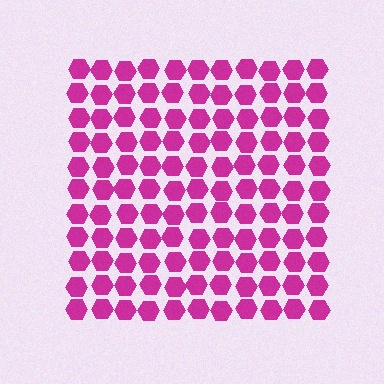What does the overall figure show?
The overall figure shows a square.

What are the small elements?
The small elements are hexagons.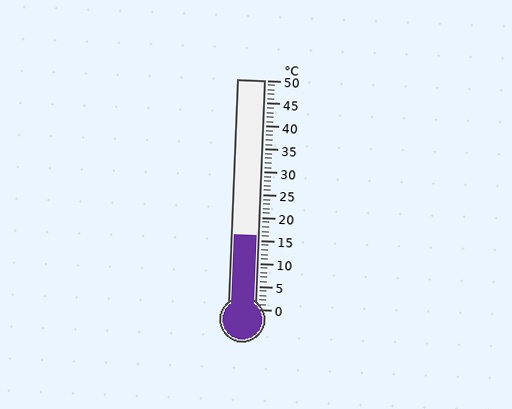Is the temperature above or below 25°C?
The temperature is below 25°C.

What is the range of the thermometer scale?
The thermometer scale ranges from 0°C to 50°C.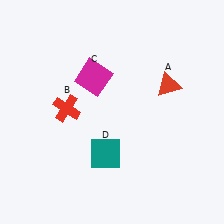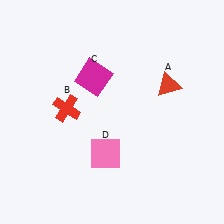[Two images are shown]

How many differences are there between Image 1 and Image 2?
There is 1 difference between the two images.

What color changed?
The square (D) changed from teal in Image 1 to pink in Image 2.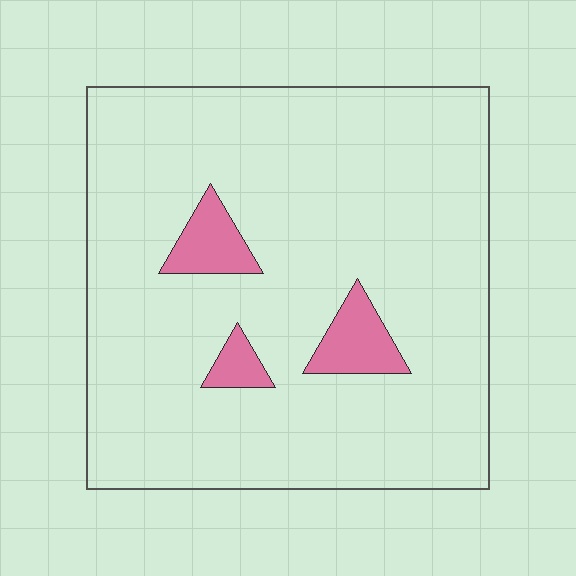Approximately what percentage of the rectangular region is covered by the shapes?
Approximately 10%.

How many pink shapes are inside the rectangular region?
3.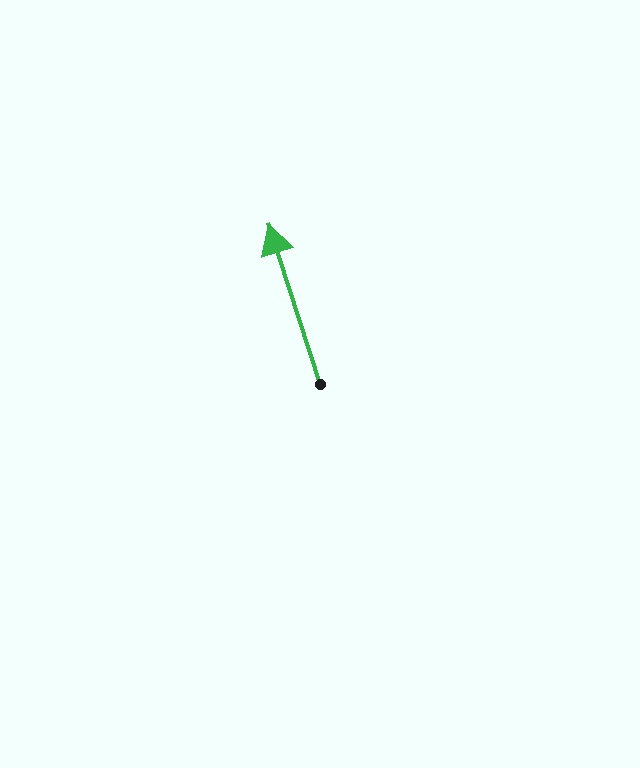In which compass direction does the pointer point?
North.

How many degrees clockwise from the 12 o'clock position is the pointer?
Approximately 342 degrees.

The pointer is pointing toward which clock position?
Roughly 11 o'clock.